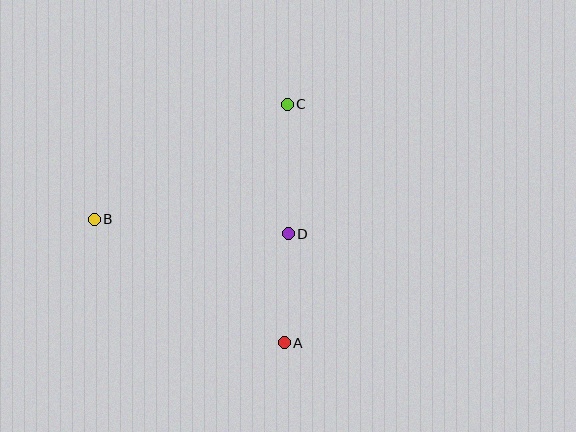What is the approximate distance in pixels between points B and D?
The distance between B and D is approximately 195 pixels.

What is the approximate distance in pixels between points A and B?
The distance between A and B is approximately 227 pixels.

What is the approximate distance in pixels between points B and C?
The distance between B and C is approximately 225 pixels.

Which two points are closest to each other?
Points A and D are closest to each other.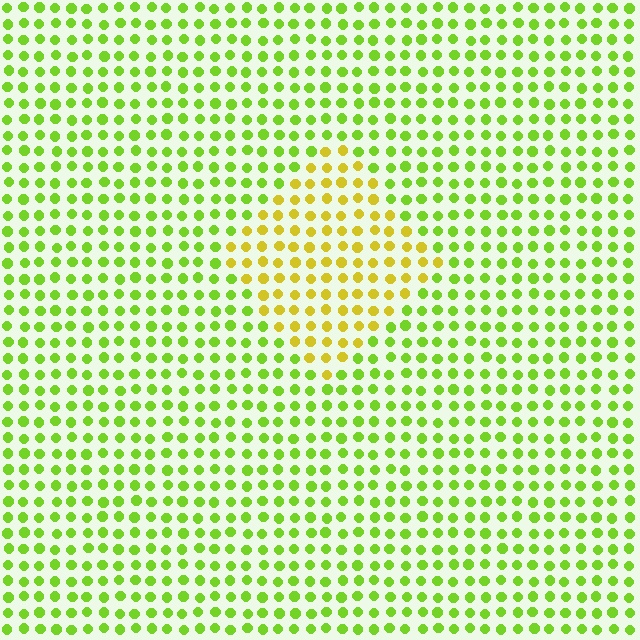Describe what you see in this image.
The image is filled with small lime elements in a uniform arrangement. A diamond-shaped region is visible where the elements are tinted to a slightly different hue, forming a subtle color boundary.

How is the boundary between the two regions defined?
The boundary is defined purely by a slight shift in hue (about 39 degrees). Spacing, size, and orientation are identical on both sides.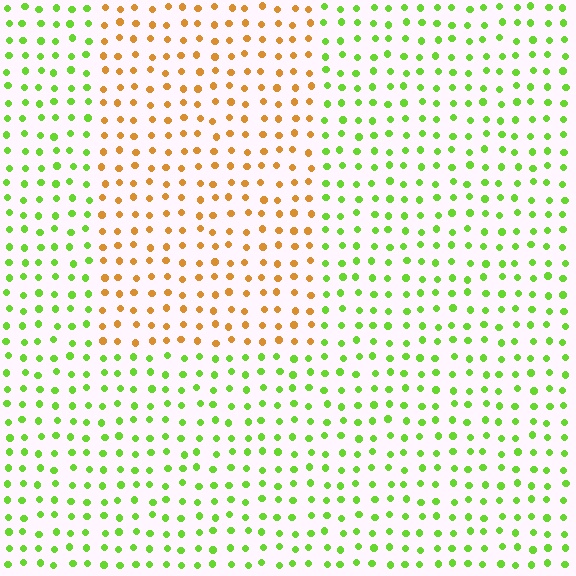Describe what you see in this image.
The image is filled with small lime elements in a uniform arrangement. A rectangle-shaped region is visible where the elements are tinted to a slightly different hue, forming a subtle color boundary.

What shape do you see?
I see a rectangle.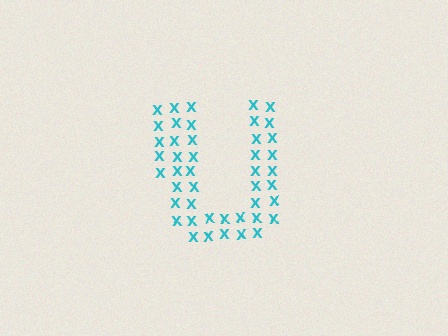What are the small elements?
The small elements are letter X's.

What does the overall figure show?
The overall figure shows the letter U.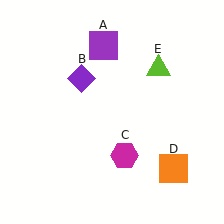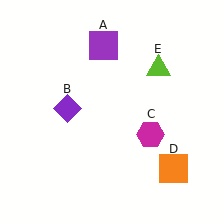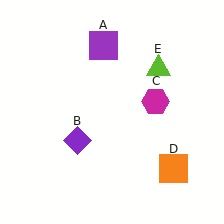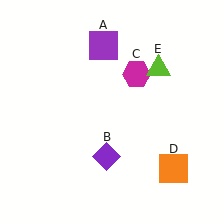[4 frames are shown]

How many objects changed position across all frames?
2 objects changed position: purple diamond (object B), magenta hexagon (object C).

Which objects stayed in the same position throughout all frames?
Purple square (object A) and orange square (object D) and lime triangle (object E) remained stationary.